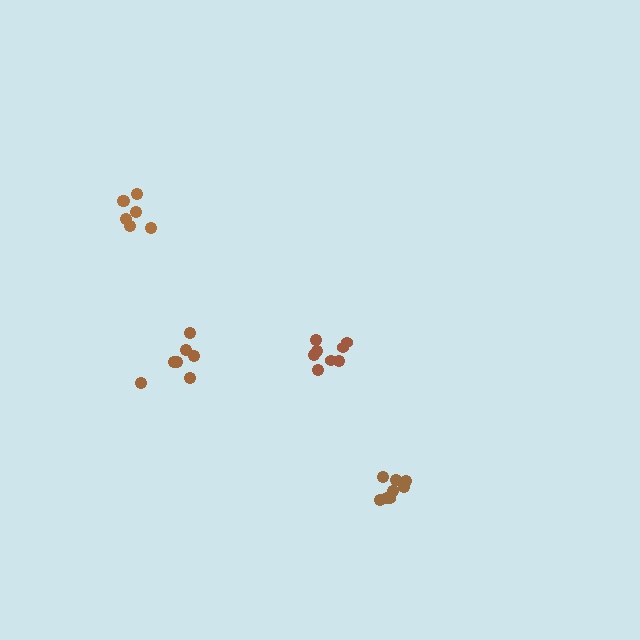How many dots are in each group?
Group 1: 8 dots, Group 2: 7 dots, Group 3: 7 dots, Group 4: 8 dots (30 total).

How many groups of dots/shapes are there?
There are 4 groups.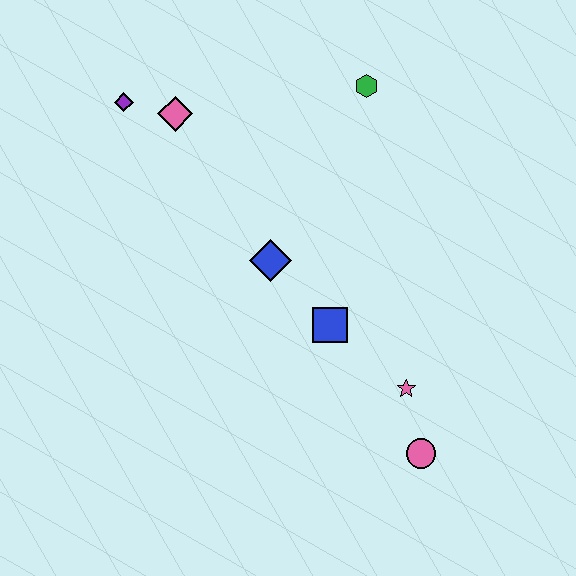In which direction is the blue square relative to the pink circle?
The blue square is above the pink circle.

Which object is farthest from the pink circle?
The purple diamond is farthest from the pink circle.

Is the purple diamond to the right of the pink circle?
No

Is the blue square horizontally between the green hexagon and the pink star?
No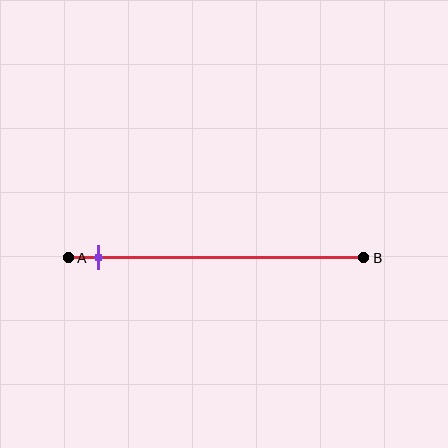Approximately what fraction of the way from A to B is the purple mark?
The purple mark is approximately 10% of the way from A to B.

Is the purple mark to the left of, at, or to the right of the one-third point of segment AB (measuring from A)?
The purple mark is to the left of the one-third point of segment AB.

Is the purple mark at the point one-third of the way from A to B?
No, the mark is at about 10% from A, not at the 33% one-third point.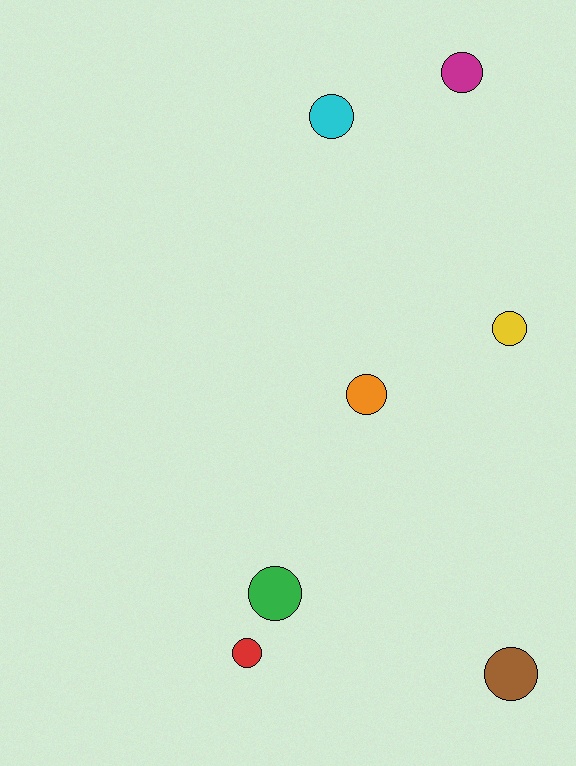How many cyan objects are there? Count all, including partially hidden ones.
There is 1 cyan object.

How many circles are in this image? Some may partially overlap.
There are 7 circles.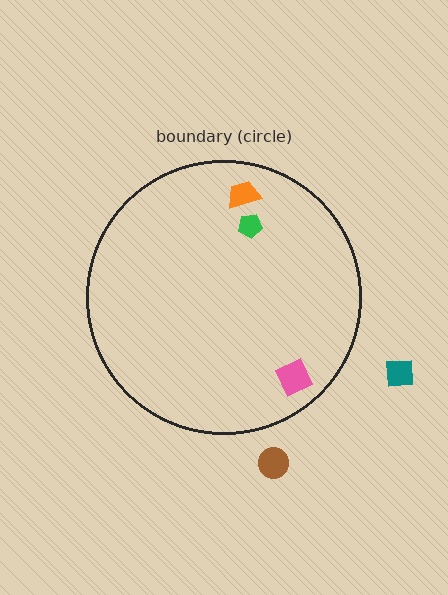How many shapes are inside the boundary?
3 inside, 2 outside.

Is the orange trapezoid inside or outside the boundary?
Inside.